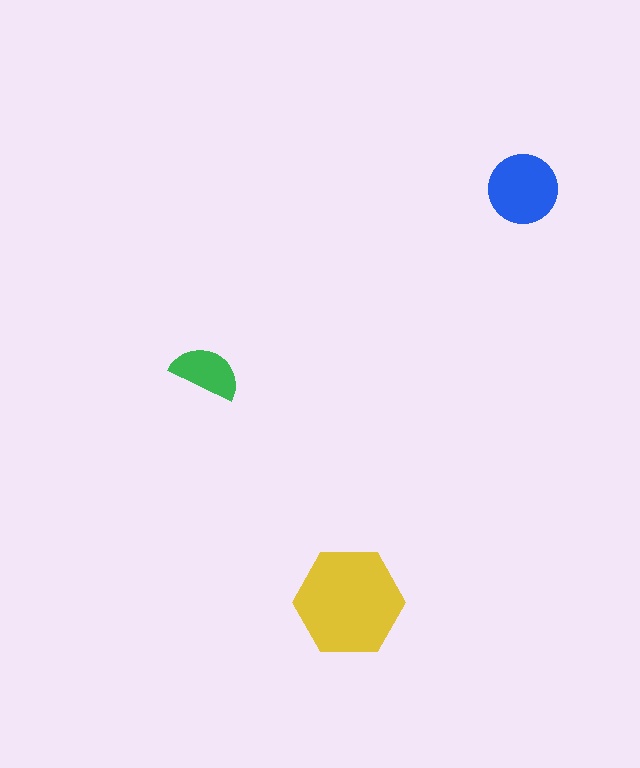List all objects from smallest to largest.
The green semicircle, the blue circle, the yellow hexagon.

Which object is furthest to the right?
The blue circle is rightmost.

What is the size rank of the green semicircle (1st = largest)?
3rd.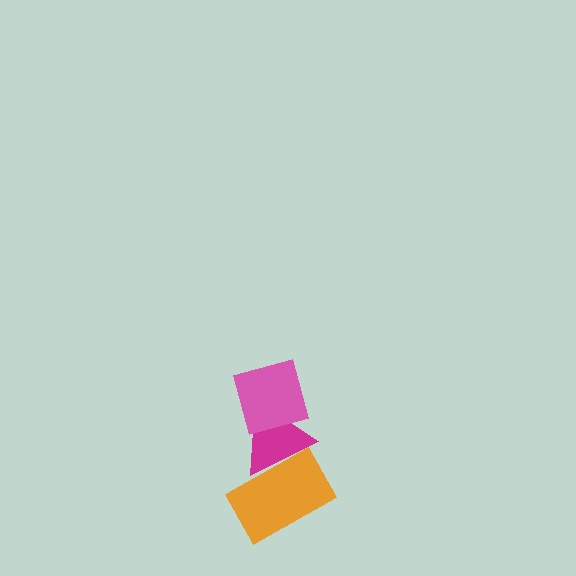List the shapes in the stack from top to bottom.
From top to bottom: the pink diamond, the magenta triangle, the orange rectangle.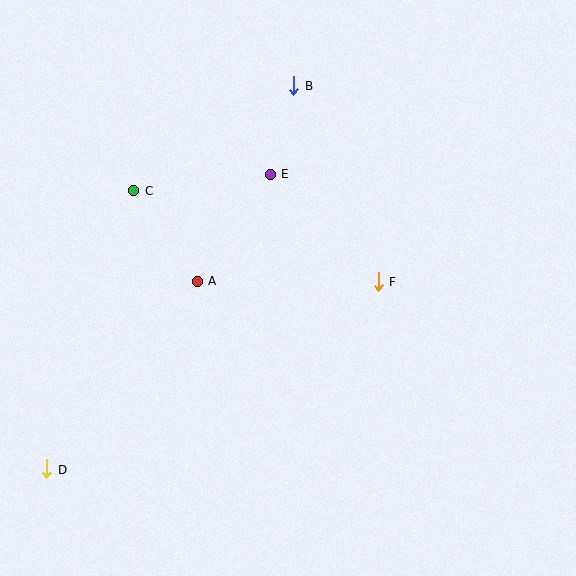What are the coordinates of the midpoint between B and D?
The midpoint between B and D is at (170, 278).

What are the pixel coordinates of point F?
Point F is at (378, 282).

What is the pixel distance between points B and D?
The distance between B and D is 456 pixels.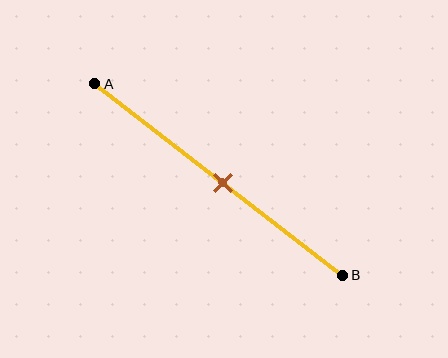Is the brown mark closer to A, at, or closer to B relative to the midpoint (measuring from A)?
The brown mark is approximately at the midpoint of segment AB.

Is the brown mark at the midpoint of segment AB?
Yes, the mark is approximately at the midpoint.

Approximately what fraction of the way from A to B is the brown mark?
The brown mark is approximately 50% of the way from A to B.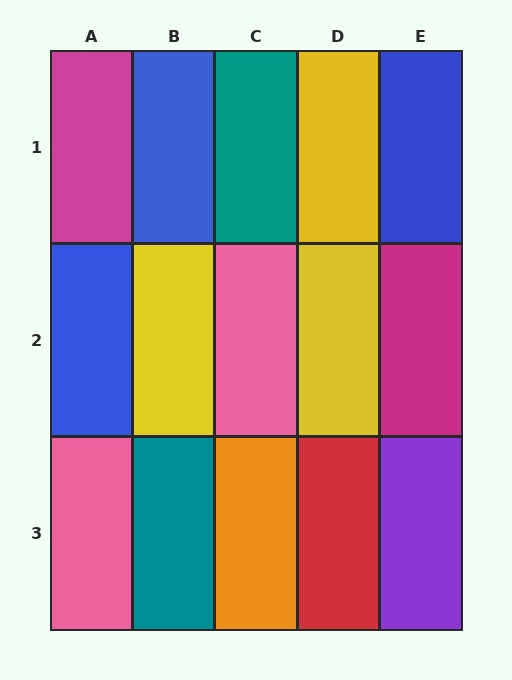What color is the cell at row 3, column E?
Purple.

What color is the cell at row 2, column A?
Blue.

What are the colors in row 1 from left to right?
Magenta, blue, teal, yellow, blue.